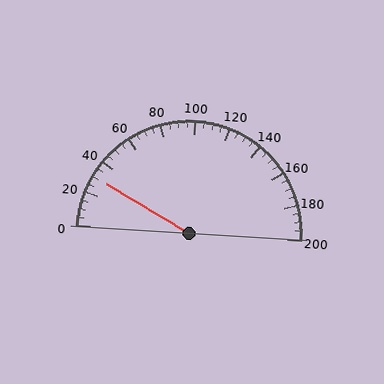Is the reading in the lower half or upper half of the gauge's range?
The reading is in the lower half of the range (0 to 200).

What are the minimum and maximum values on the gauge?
The gauge ranges from 0 to 200.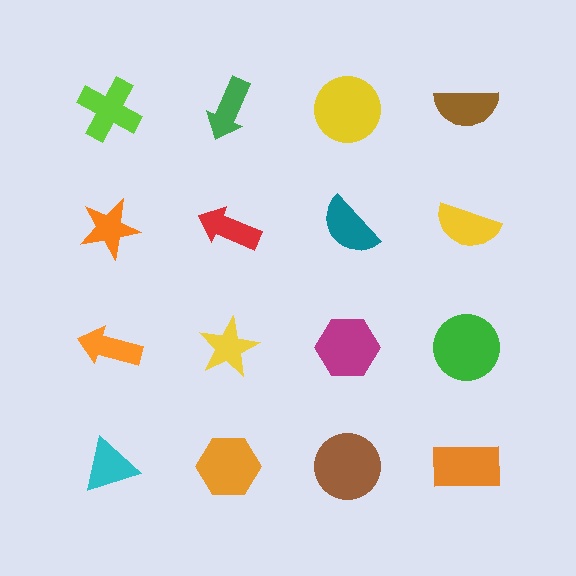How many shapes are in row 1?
4 shapes.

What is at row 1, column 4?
A brown semicircle.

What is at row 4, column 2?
An orange hexagon.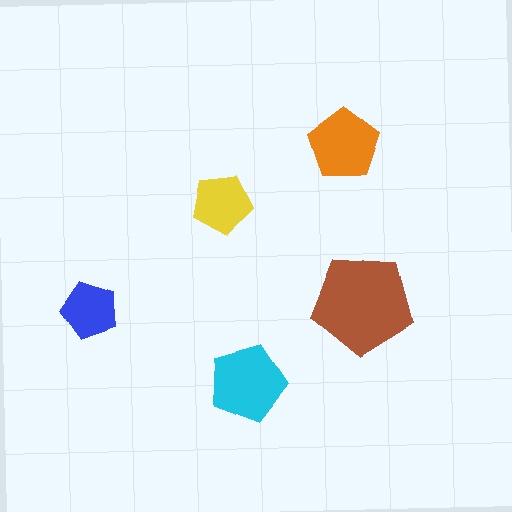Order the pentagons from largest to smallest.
the brown one, the cyan one, the orange one, the yellow one, the blue one.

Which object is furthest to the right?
The brown pentagon is rightmost.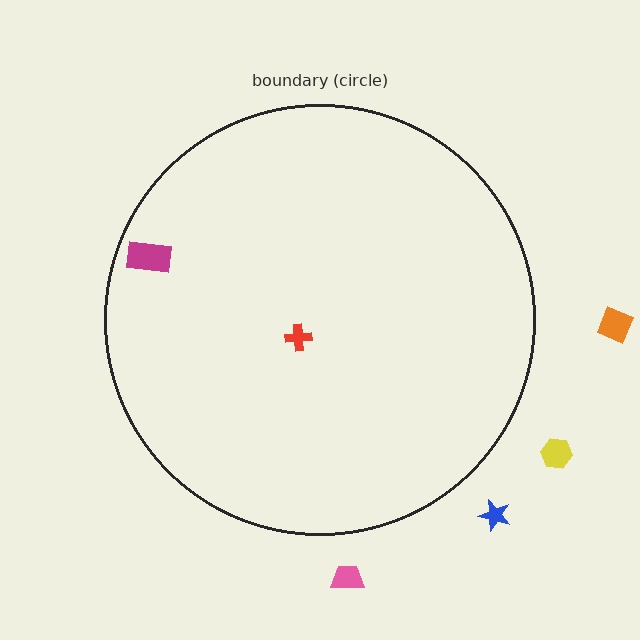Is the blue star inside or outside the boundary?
Outside.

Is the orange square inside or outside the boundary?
Outside.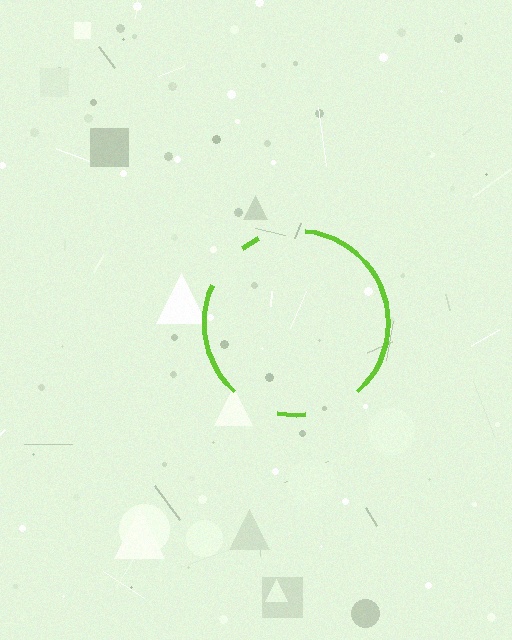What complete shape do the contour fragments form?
The contour fragments form a circle.